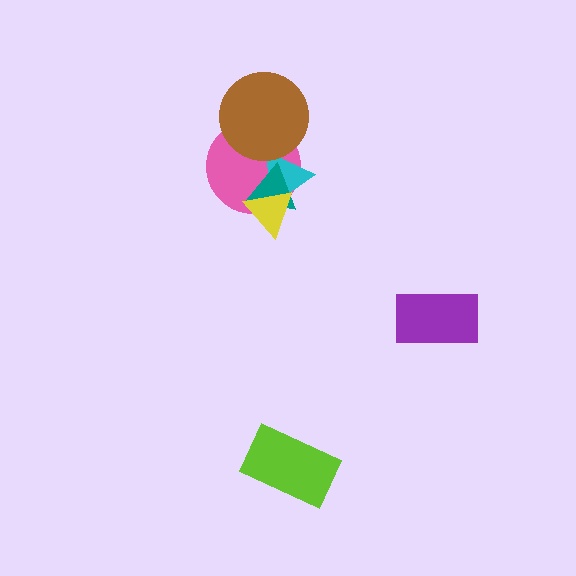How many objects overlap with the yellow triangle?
3 objects overlap with the yellow triangle.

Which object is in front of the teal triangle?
The yellow triangle is in front of the teal triangle.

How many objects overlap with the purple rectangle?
0 objects overlap with the purple rectangle.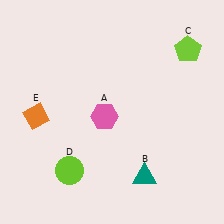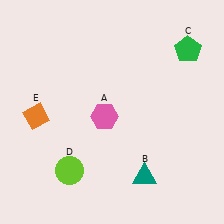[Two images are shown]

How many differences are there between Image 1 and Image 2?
There is 1 difference between the two images.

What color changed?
The pentagon (C) changed from lime in Image 1 to green in Image 2.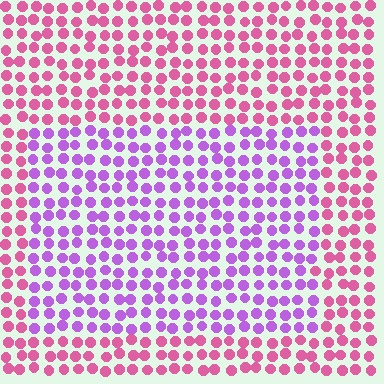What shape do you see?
I see a rectangle.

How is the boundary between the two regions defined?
The boundary is defined purely by a slight shift in hue (about 45 degrees). Spacing, size, and orientation are identical on both sides.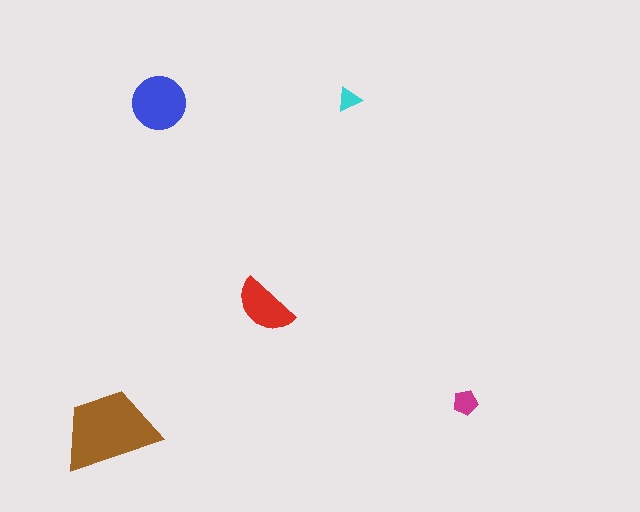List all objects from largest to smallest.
The brown trapezoid, the blue circle, the red semicircle, the magenta pentagon, the cyan triangle.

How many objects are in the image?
There are 5 objects in the image.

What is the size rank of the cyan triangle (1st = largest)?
5th.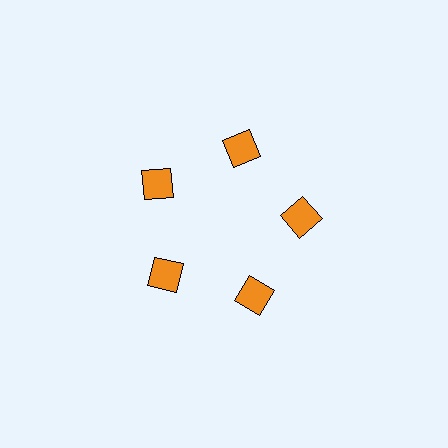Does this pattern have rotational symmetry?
Yes, this pattern has 5-fold rotational symmetry. It looks the same after rotating 72 degrees around the center.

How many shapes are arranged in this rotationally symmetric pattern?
There are 5 shapes, arranged in 5 groups of 1.